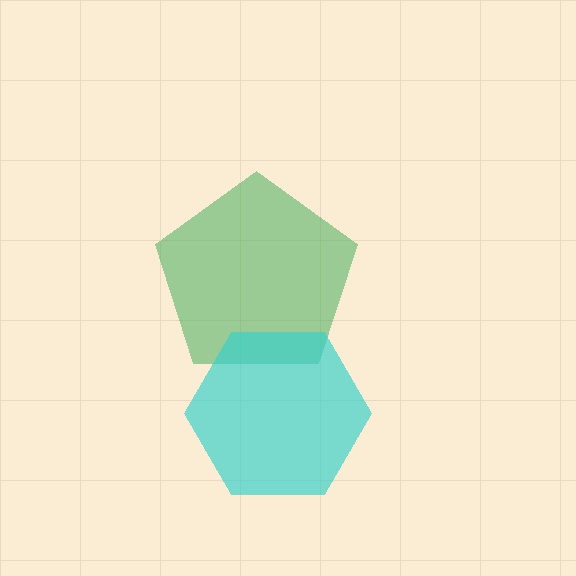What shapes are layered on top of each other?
The layered shapes are: a green pentagon, a cyan hexagon.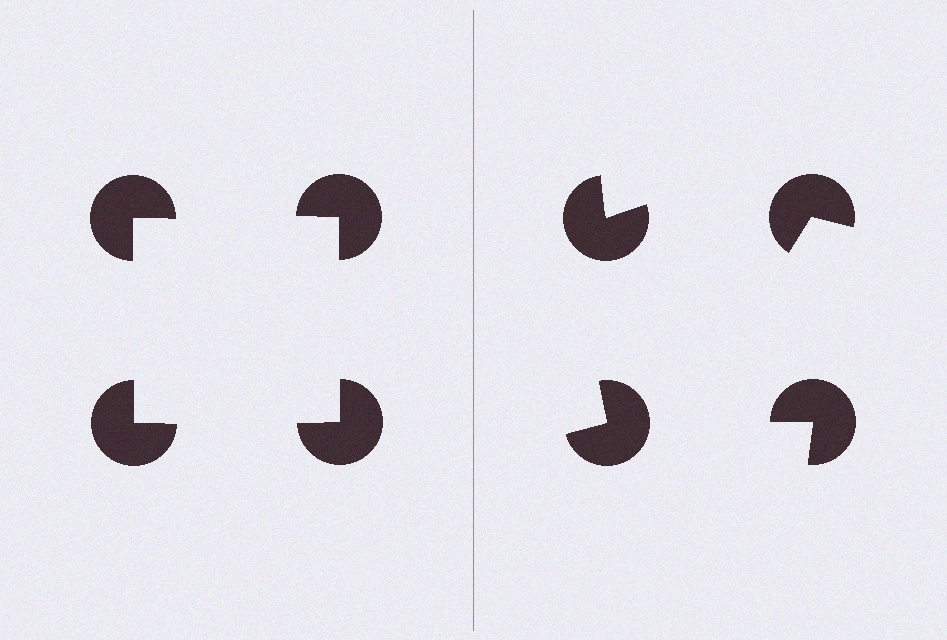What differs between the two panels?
The pac-man discs are positioned identically on both sides; only the wedge orientations differ. On the left they align to a square; on the right they are misaligned.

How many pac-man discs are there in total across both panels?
8 — 4 on each side.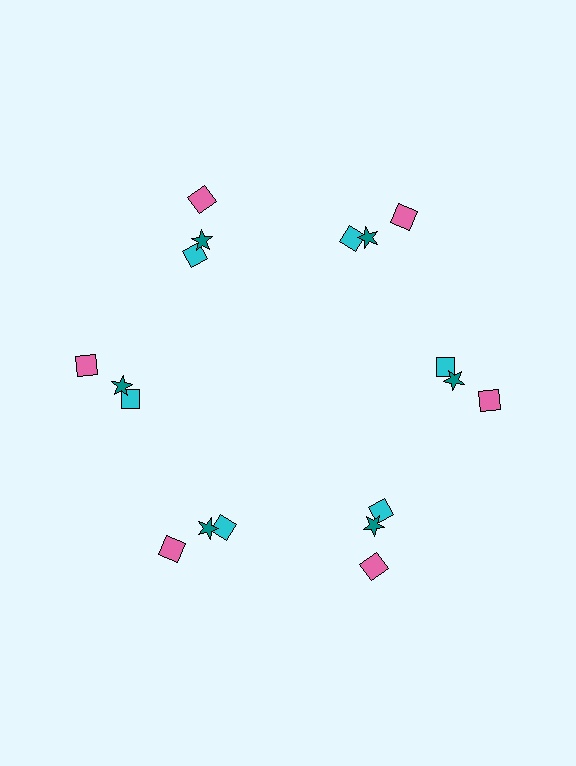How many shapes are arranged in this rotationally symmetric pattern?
There are 18 shapes, arranged in 6 groups of 3.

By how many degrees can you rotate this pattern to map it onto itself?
The pattern maps onto itself every 60 degrees of rotation.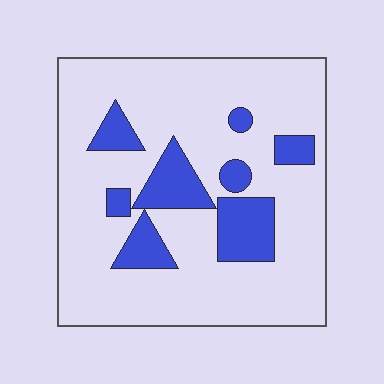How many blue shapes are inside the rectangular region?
8.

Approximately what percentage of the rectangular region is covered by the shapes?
Approximately 20%.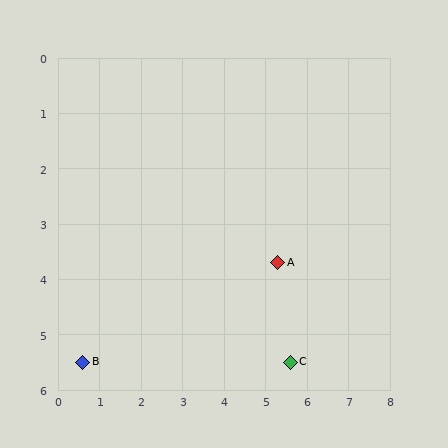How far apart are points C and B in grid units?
Points C and B are about 5.0 grid units apart.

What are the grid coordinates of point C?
Point C is at approximately (5.6, 5.5).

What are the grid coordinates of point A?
Point A is at approximately (5.3, 3.7).